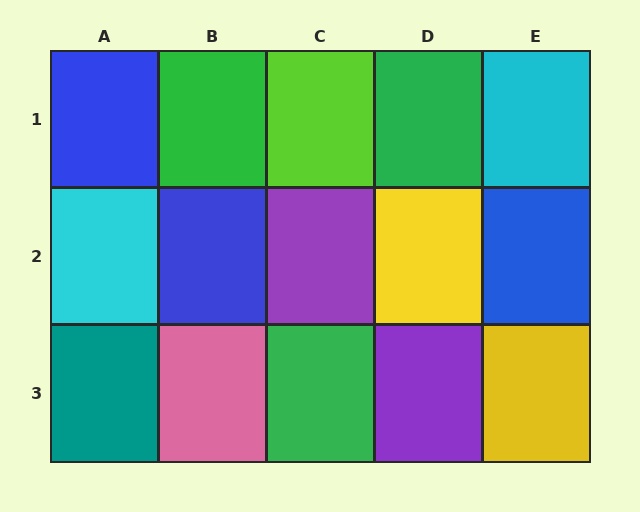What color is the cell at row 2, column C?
Purple.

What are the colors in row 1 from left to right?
Blue, green, lime, green, cyan.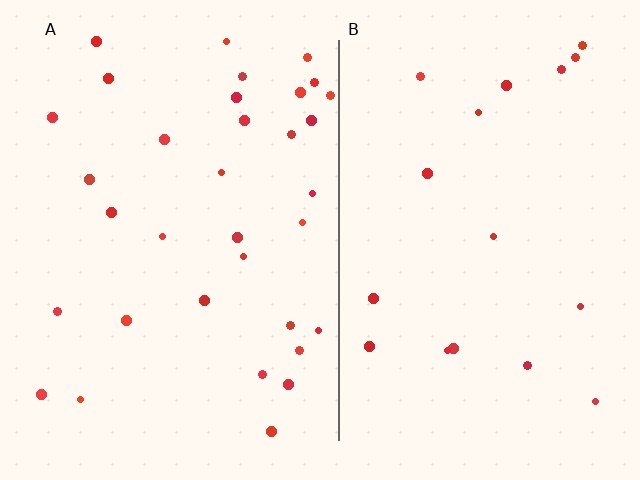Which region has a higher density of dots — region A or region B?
A (the left).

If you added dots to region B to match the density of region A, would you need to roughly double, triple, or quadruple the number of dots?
Approximately double.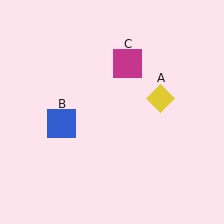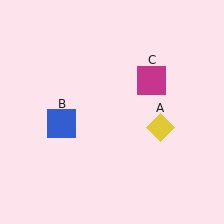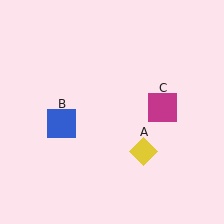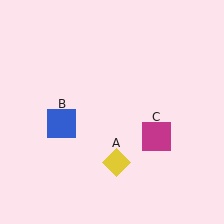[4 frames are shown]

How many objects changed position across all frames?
2 objects changed position: yellow diamond (object A), magenta square (object C).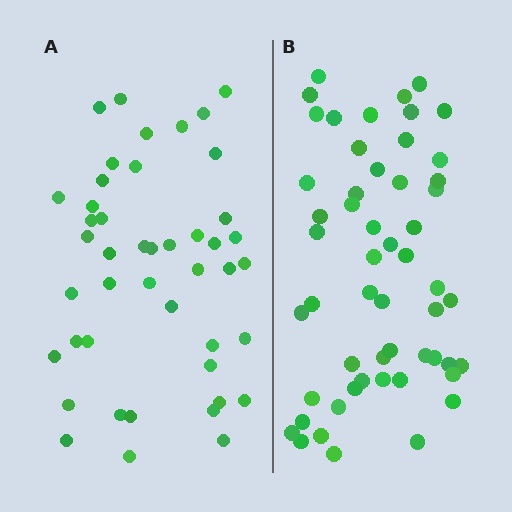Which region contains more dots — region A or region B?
Region B (the right region) has more dots.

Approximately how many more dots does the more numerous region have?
Region B has roughly 8 or so more dots than region A.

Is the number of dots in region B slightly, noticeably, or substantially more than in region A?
Region B has only slightly more — the two regions are fairly close. The ratio is roughly 1.2 to 1.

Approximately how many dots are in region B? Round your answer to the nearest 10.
About 50 dots. (The exact count is 54, which rounds to 50.)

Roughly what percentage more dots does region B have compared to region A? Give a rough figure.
About 20% more.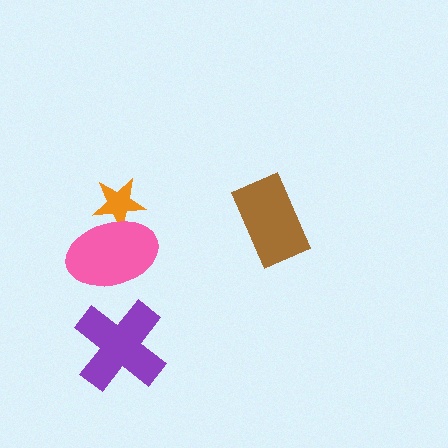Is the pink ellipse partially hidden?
No, no other shape covers it.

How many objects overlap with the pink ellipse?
1 object overlaps with the pink ellipse.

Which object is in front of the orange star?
The pink ellipse is in front of the orange star.